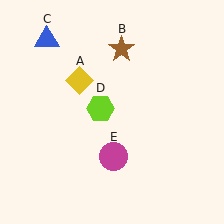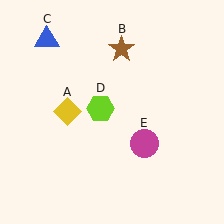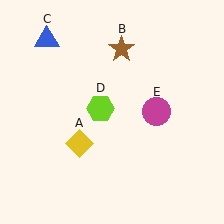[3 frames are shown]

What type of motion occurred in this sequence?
The yellow diamond (object A), magenta circle (object E) rotated counterclockwise around the center of the scene.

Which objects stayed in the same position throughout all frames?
Brown star (object B) and blue triangle (object C) and lime hexagon (object D) remained stationary.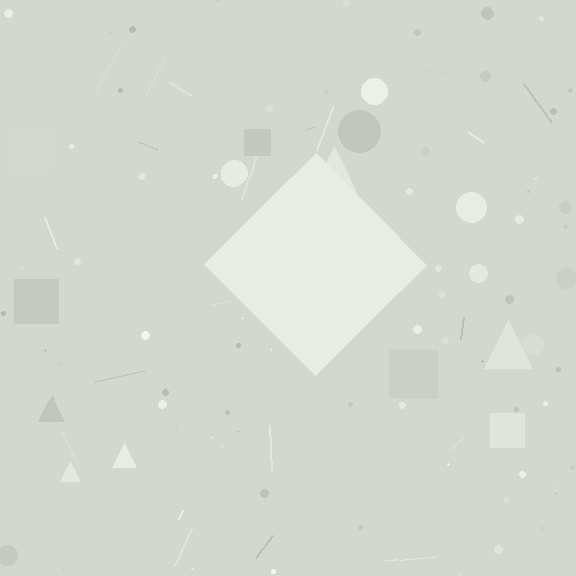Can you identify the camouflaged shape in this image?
The camouflaged shape is a diamond.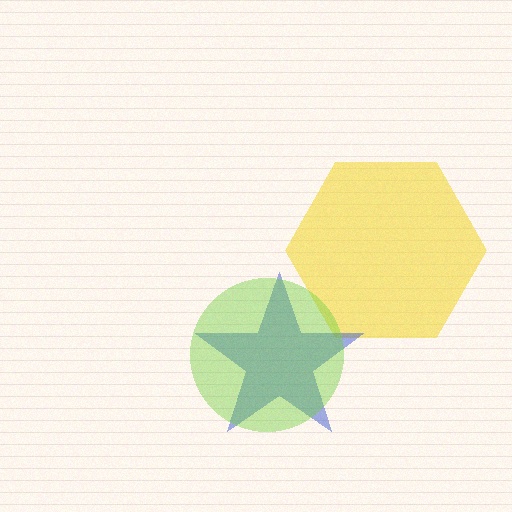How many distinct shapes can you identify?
There are 3 distinct shapes: a yellow hexagon, a blue star, a lime circle.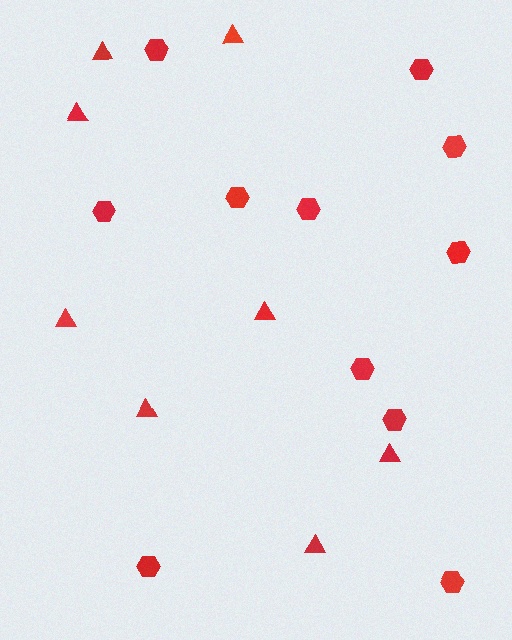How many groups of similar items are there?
There are 2 groups: one group of triangles (8) and one group of hexagons (11).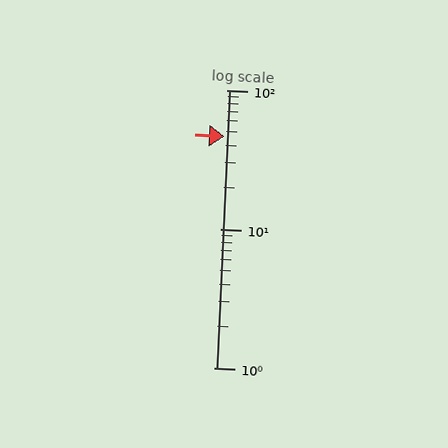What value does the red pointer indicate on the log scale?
The pointer indicates approximately 46.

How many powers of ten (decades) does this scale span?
The scale spans 2 decades, from 1 to 100.